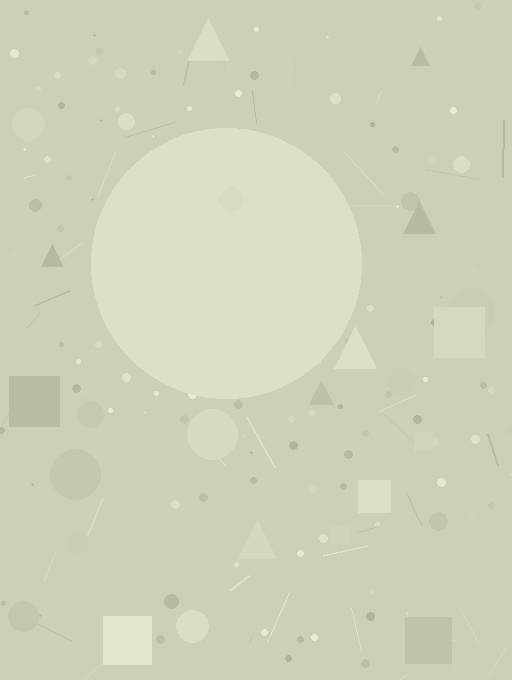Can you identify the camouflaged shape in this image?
The camouflaged shape is a circle.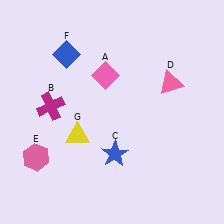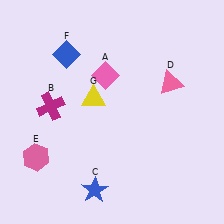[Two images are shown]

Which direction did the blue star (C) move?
The blue star (C) moved down.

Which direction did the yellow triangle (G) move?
The yellow triangle (G) moved up.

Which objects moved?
The objects that moved are: the blue star (C), the yellow triangle (G).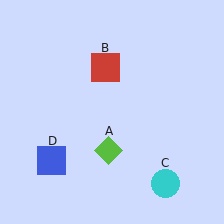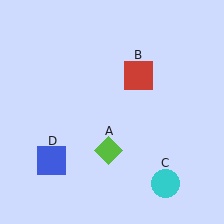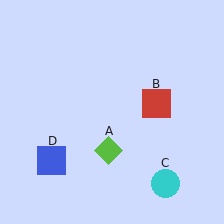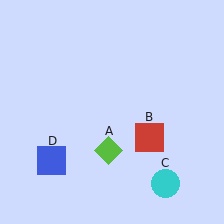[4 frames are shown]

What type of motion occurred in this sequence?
The red square (object B) rotated clockwise around the center of the scene.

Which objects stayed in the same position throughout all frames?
Lime diamond (object A) and cyan circle (object C) and blue square (object D) remained stationary.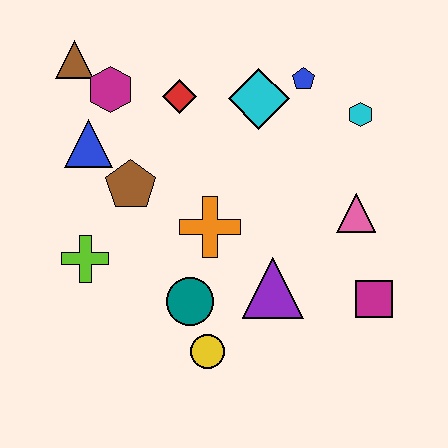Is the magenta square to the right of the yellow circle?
Yes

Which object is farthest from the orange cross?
The brown triangle is farthest from the orange cross.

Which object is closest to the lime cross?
The brown pentagon is closest to the lime cross.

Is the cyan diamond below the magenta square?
No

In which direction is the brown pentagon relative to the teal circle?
The brown pentagon is above the teal circle.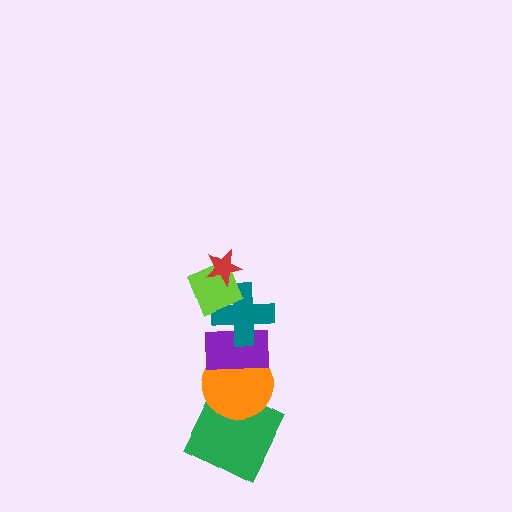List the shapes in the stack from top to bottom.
From top to bottom: the red star, the lime diamond, the teal cross, the purple rectangle, the orange circle, the green square.